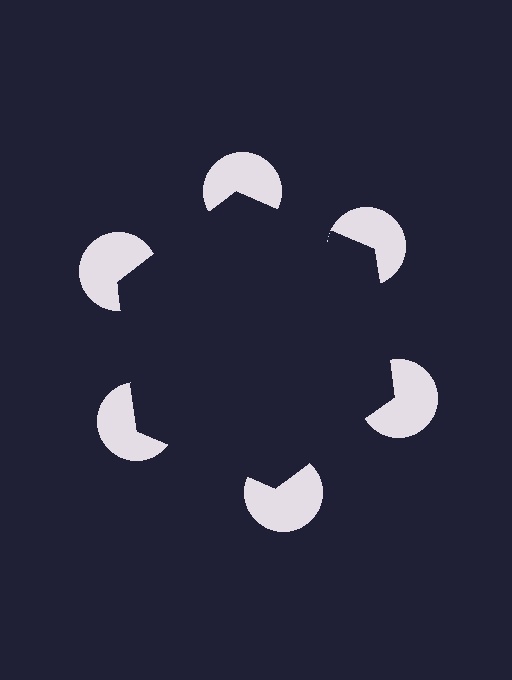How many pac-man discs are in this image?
There are 6 — one at each vertex of the illusory hexagon.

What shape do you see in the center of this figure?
An illusory hexagon — its edges are inferred from the aligned wedge cuts in the pac-man discs, not physically drawn.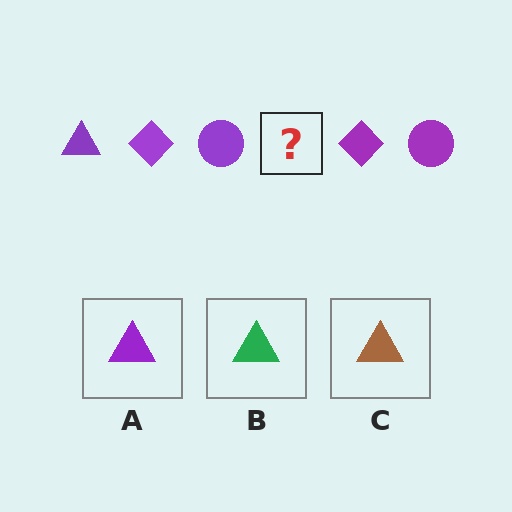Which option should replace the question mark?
Option A.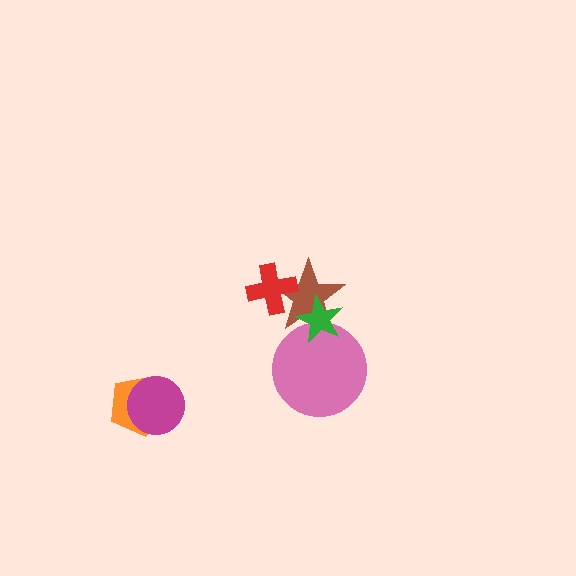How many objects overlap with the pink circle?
2 objects overlap with the pink circle.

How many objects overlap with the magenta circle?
1 object overlaps with the magenta circle.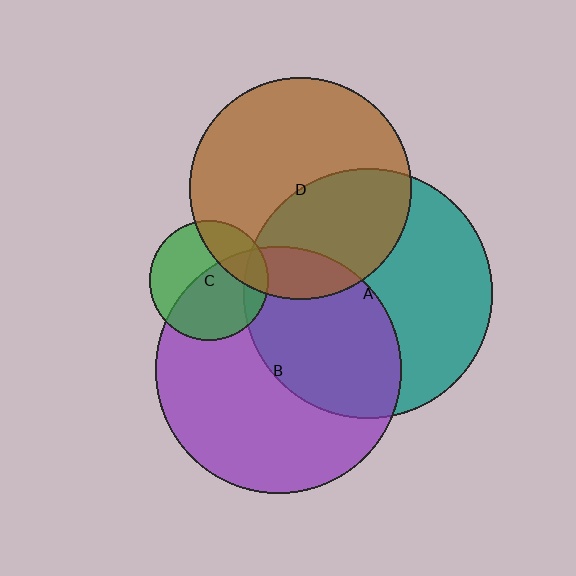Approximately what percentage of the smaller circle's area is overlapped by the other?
Approximately 10%.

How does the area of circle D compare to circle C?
Approximately 3.5 times.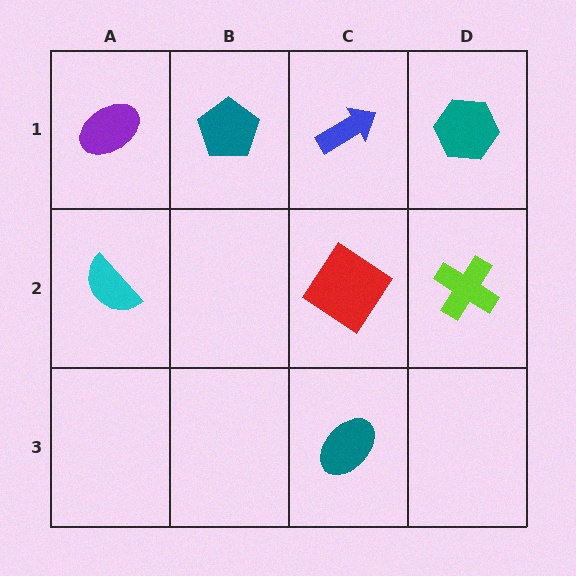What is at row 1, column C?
A blue arrow.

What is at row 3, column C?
A teal ellipse.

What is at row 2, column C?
A red diamond.